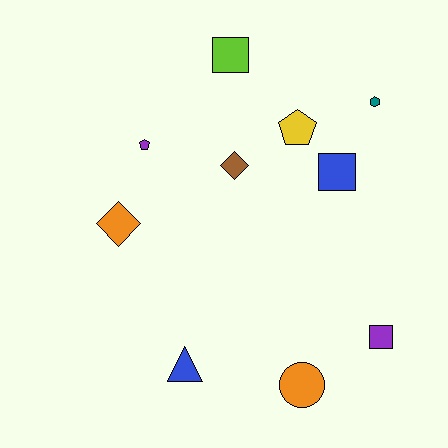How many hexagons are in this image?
There is 1 hexagon.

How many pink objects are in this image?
There are no pink objects.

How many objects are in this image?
There are 10 objects.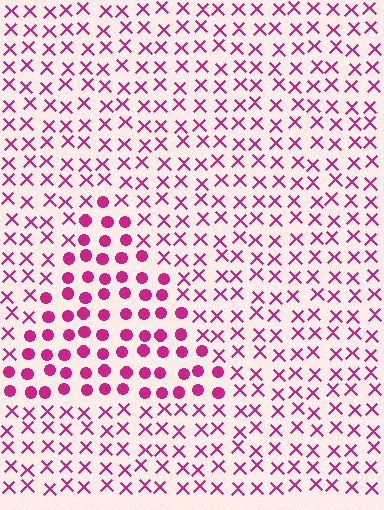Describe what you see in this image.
The image is filled with small magenta elements arranged in a uniform grid. A triangle-shaped region contains circles, while the surrounding area contains X marks. The boundary is defined purely by the change in element shape.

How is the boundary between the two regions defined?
The boundary is defined by a change in element shape: circles inside vs. X marks outside. All elements share the same color and spacing.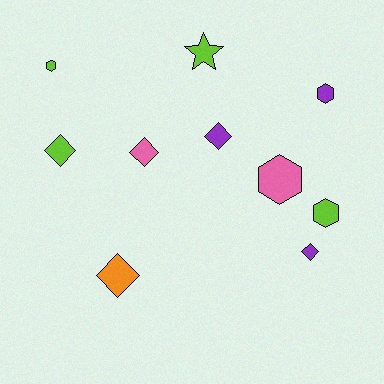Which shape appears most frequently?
Diamond, with 5 objects.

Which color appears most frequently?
Lime, with 4 objects.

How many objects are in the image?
There are 10 objects.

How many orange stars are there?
There are no orange stars.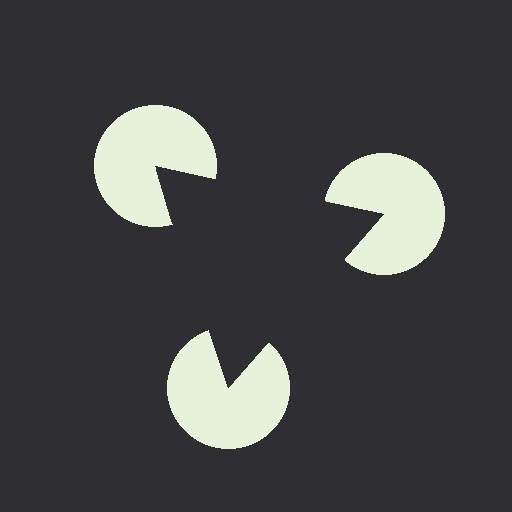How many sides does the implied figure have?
3 sides.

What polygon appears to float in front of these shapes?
An illusory triangle — its edges are inferred from the aligned wedge cuts in the pac-man discs, not physically drawn.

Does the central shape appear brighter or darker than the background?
It typically appears slightly darker than the background, even though no actual brightness change is drawn.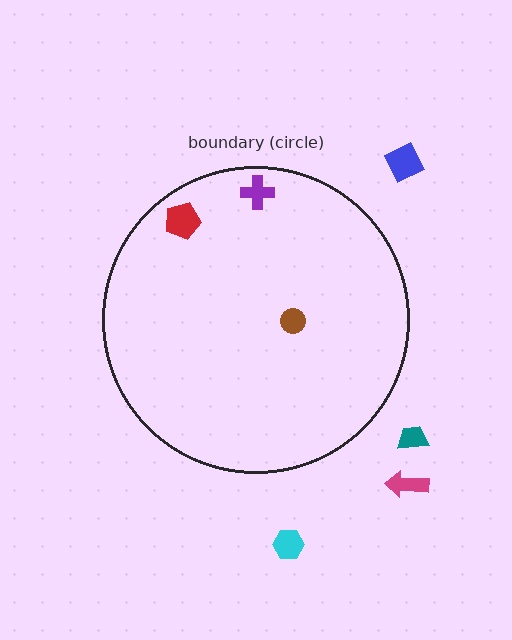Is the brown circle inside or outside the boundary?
Inside.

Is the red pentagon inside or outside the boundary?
Inside.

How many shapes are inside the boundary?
3 inside, 4 outside.